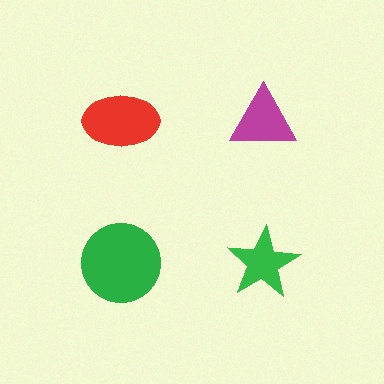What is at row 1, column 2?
A magenta triangle.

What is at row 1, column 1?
A red ellipse.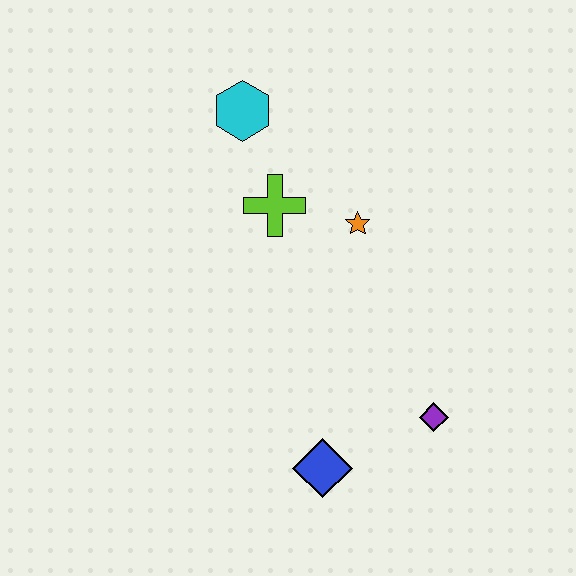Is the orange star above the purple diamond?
Yes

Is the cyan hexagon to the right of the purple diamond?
No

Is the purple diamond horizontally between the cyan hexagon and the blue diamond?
No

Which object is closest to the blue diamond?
The purple diamond is closest to the blue diamond.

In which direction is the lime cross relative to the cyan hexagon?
The lime cross is below the cyan hexagon.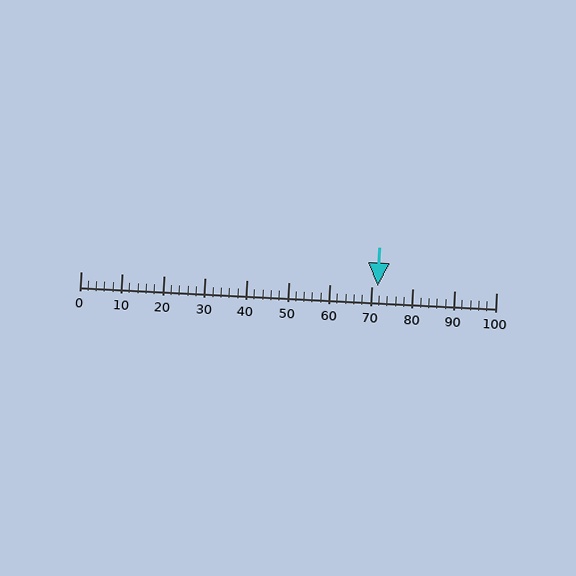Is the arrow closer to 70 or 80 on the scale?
The arrow is closer to 70.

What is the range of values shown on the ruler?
The ruler shows values from 0 to 100.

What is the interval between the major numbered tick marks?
The major tick marks are spaced 10 units apart.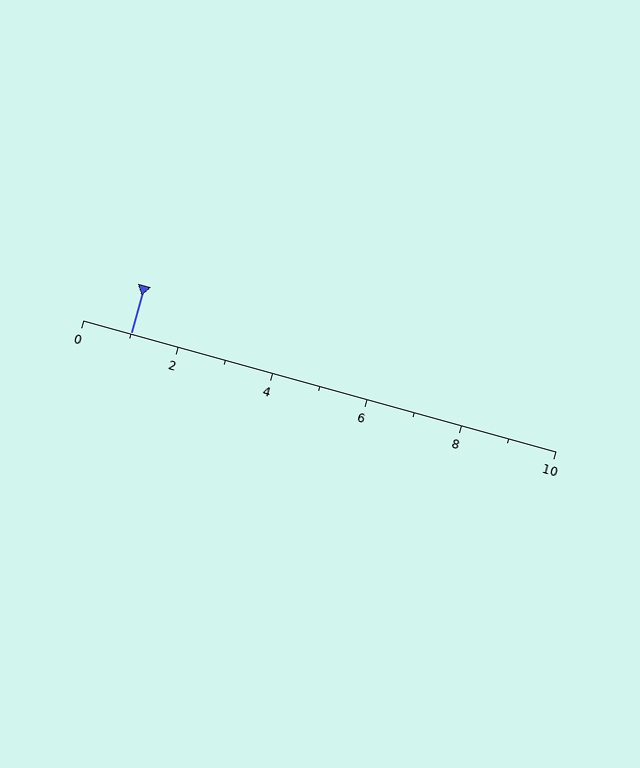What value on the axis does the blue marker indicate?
The marker indicates approximately 1.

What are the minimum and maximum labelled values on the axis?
The axis runs from 0 to 10.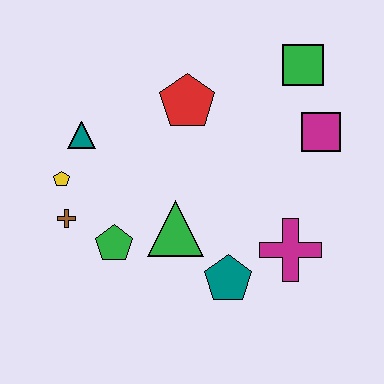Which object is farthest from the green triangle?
The green square is farthest from the green triangle.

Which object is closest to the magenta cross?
The teal pentagon is closest to the magenta cross.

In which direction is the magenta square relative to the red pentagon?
The magenta square is to the right of the red pentagon.